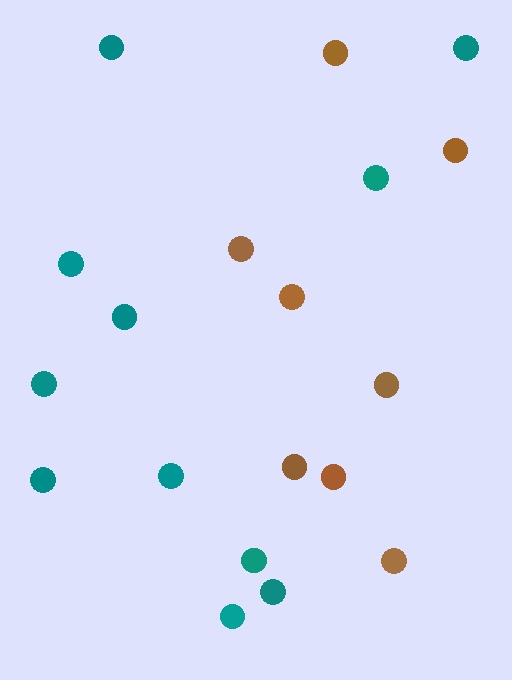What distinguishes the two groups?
There are 2 groups: one group of brown circles (8) and one group of teal circles (11).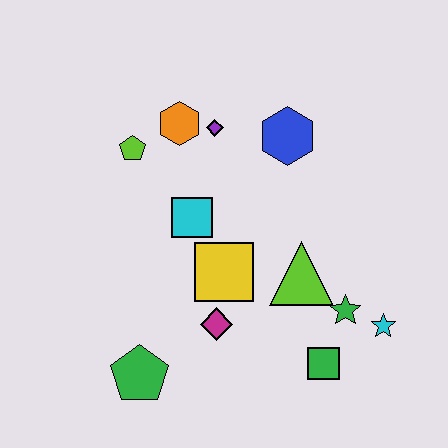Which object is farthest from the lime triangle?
The lime pentagon is farthest from the lime triangle.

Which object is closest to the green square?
The green star is closest to the green square.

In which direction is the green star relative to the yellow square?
The green star is to the right of the yellow square.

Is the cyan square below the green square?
No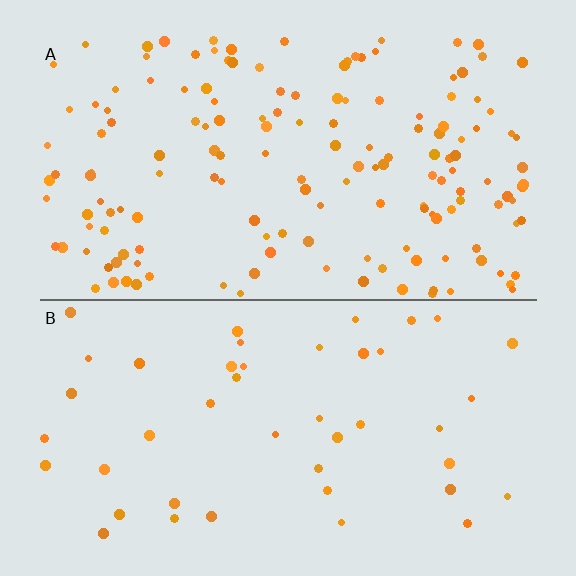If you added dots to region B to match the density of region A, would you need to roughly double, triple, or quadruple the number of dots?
Approximately quadruple.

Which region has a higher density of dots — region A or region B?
A (the top).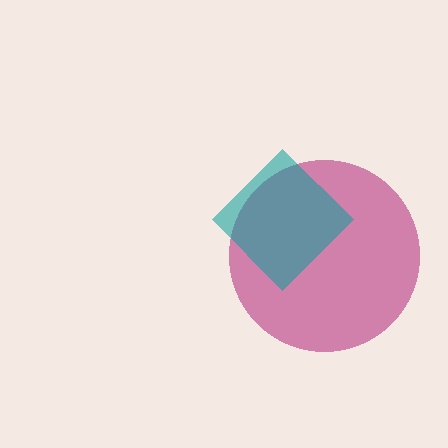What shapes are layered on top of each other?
The layered shapes are: a magenta circle, a teal diamond.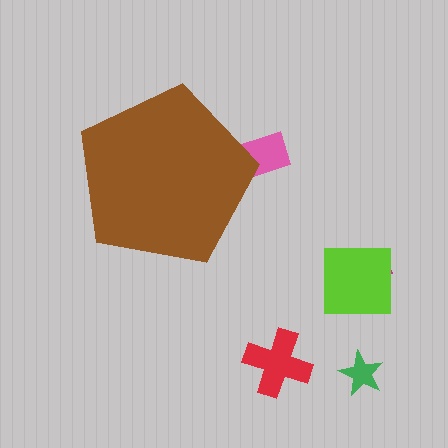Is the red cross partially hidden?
No, the red cross is fully visible.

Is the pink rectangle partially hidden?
Yes, the pink rectangle is partially hidden behind the brown pentagon.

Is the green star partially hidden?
No, the green star is fully visible.